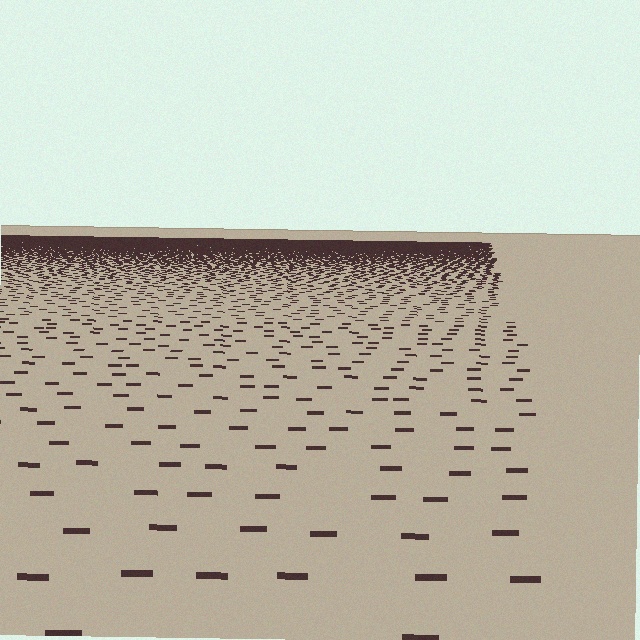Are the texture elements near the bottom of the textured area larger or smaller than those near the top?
Larger. Near the bottom, elements are closer to the viewer and appear at a bigger on-screen size.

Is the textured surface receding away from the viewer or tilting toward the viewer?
The surface is receding away from the viewer. Texture elements get smaller and denser toward the top.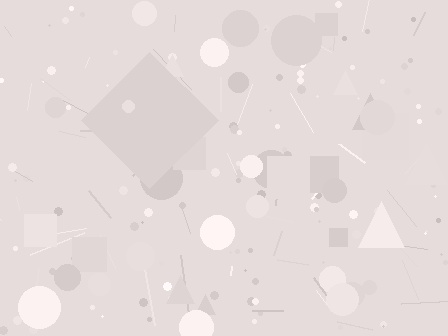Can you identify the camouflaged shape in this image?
The camouflaged shape is a diamond.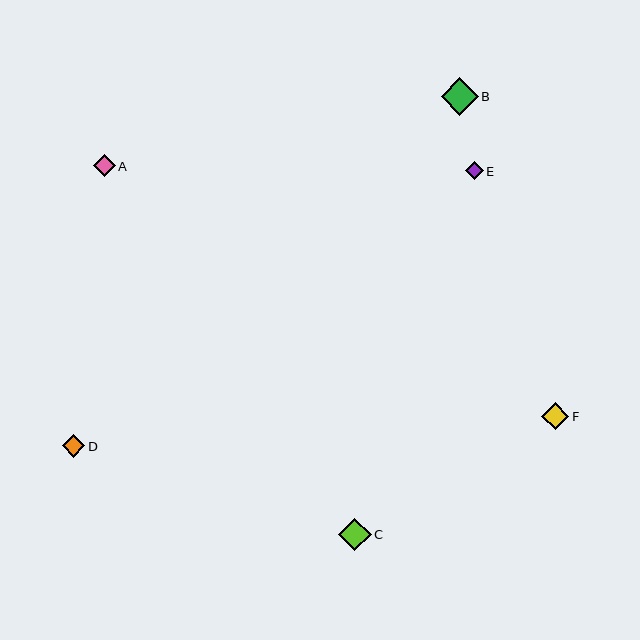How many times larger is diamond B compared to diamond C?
Diamond B is approximately 1.1 times the size of diamond C.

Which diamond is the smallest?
Diamond E is the smallest with a size of approximately 18 pixels.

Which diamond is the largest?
Diamond B is the largest with a size of approximately 37 pixels.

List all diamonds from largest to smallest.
From largest to smallest: B, C, F, D, A, E.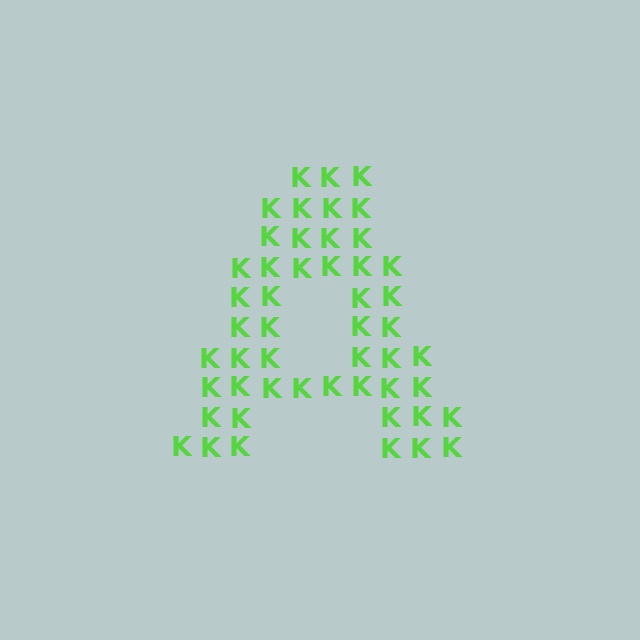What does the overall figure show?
The overall figure shows the letter A.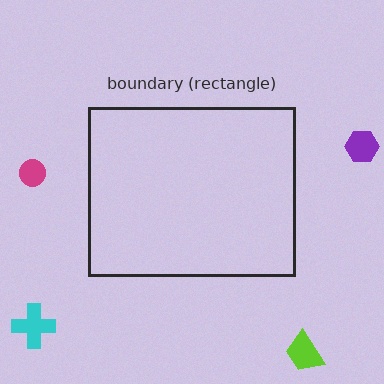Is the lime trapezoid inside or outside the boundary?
Outside.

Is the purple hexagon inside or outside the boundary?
Outside.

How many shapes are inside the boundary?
0 inside, 4 outside.